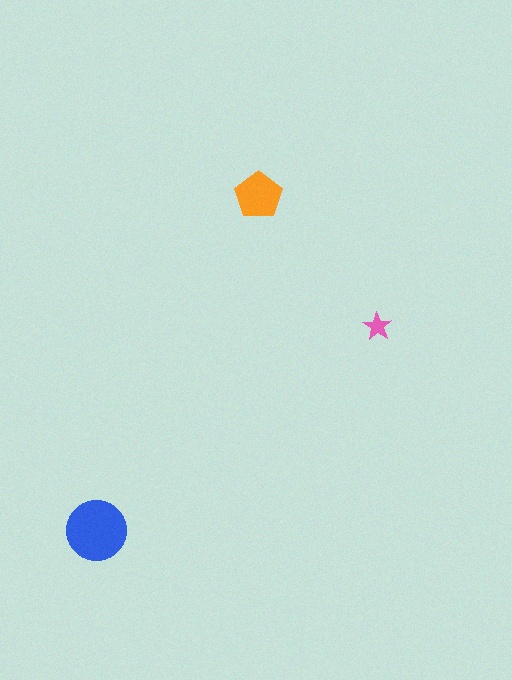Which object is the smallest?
The pink star.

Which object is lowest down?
The blue circle is bottommost.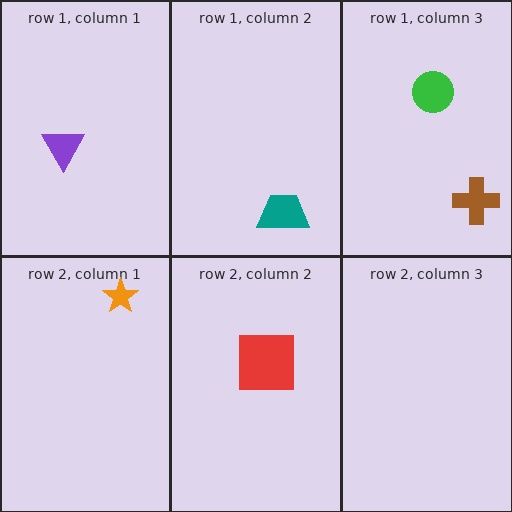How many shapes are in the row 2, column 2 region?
1.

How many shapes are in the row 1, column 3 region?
2.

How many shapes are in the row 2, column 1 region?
1.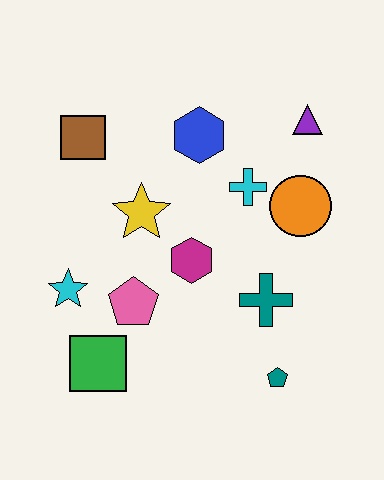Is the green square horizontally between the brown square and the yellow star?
Yes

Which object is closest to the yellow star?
The magenta hexagon is closest to the yellow star.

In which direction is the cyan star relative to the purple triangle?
The cyan star is to the left of the purple triangle.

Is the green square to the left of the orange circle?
Yes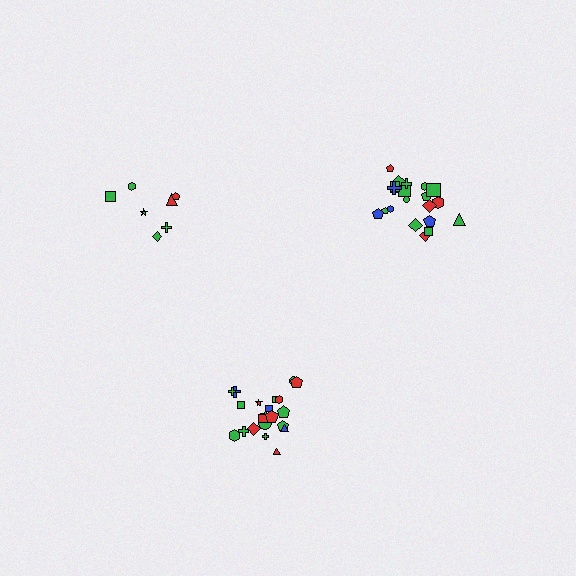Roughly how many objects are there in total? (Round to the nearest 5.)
Roughly 50 objects in total.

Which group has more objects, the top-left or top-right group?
The top-right group.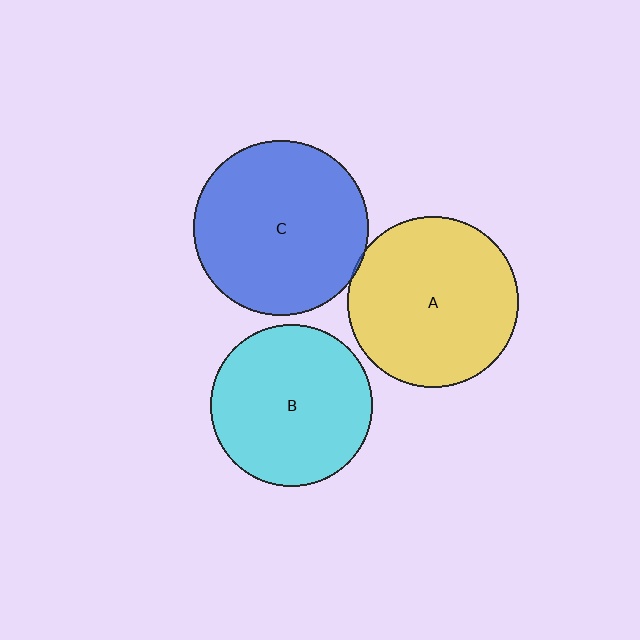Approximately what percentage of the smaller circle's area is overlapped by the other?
Approximately 5%.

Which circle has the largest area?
Circle C (blue).